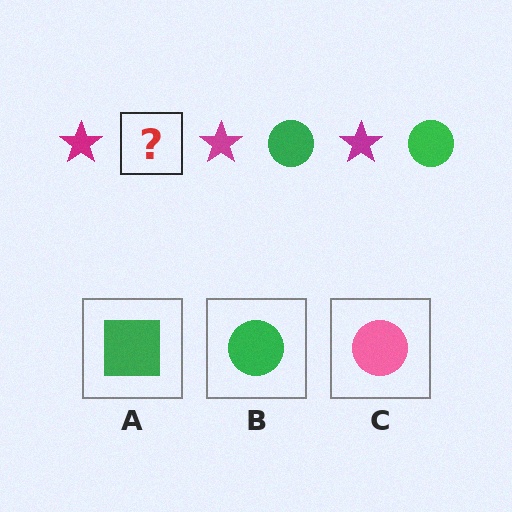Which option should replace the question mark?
Option B.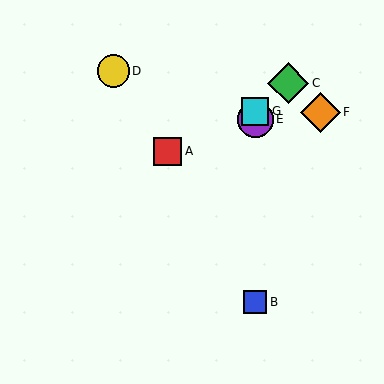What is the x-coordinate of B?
Object B is at x≈255.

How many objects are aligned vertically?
3 objects (B, E, G) are aligned vertically.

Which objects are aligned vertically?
Objects B, E, G are aligned vertically.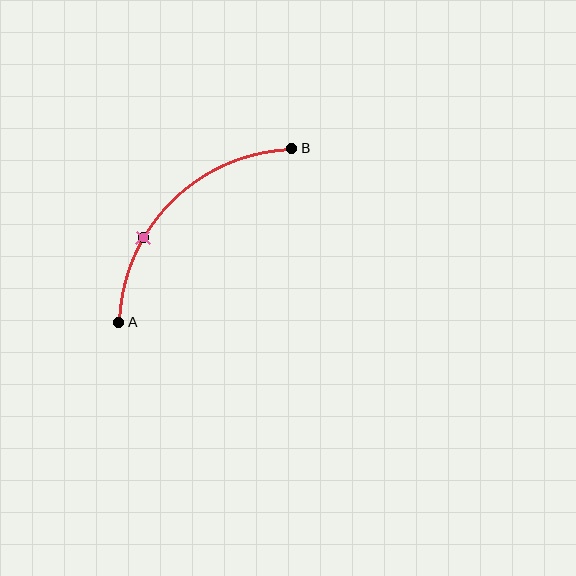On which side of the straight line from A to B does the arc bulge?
The arc bulges above and to the left of the straight line connecting A and B.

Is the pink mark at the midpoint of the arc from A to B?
No. The pink mark lies on the arc but is closer to endpoint A. The arc midpoint would be at the point on the curve equidistant along the arc from both A and B.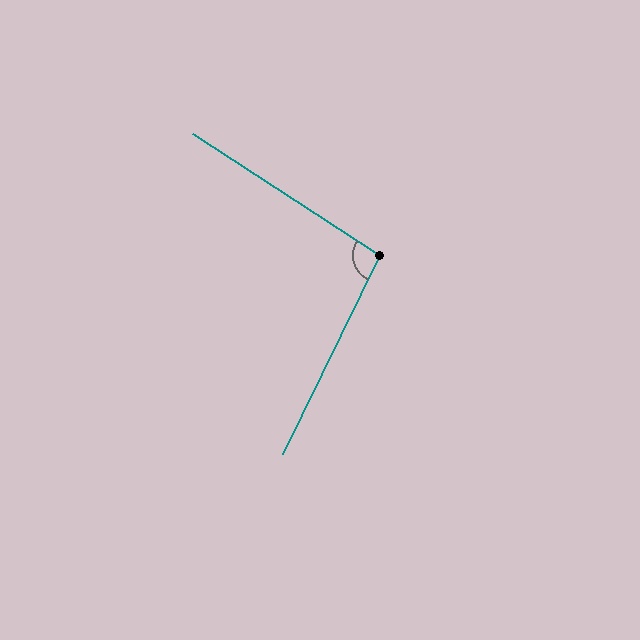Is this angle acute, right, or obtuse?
It is obtuse.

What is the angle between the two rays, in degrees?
Approximately 97 degrees.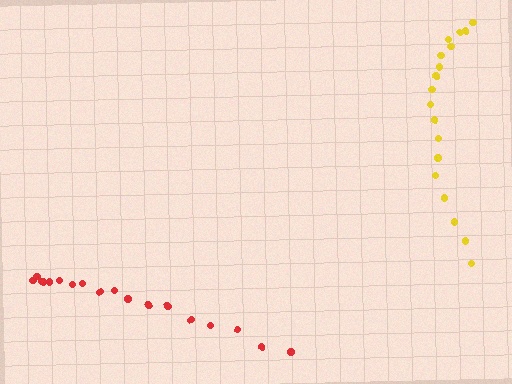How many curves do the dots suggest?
There are 2 distinct paths.